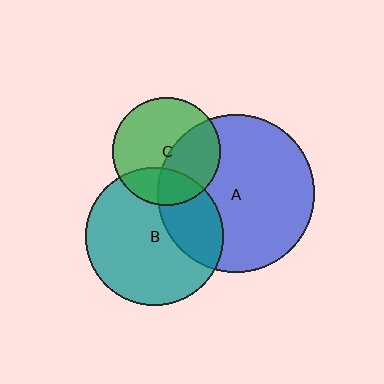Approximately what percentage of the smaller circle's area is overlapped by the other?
Approximately 40%.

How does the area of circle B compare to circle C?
Approximately 1.7 times.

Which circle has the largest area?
Circle A (blue).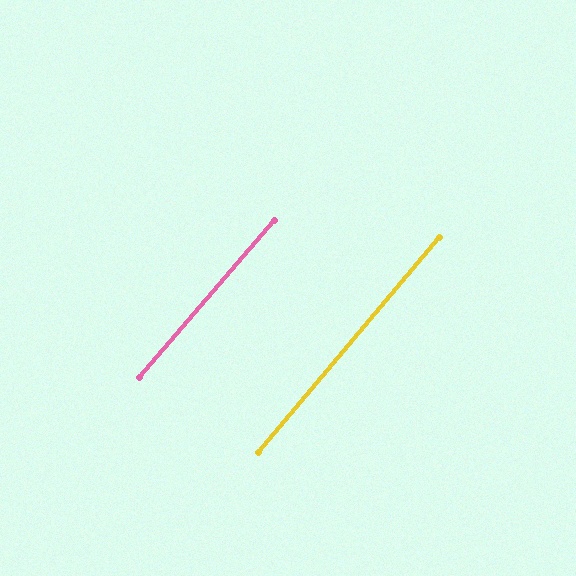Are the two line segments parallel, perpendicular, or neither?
Parallel — their directions differ by only 0.5°.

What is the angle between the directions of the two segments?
Approximately 0 degrees.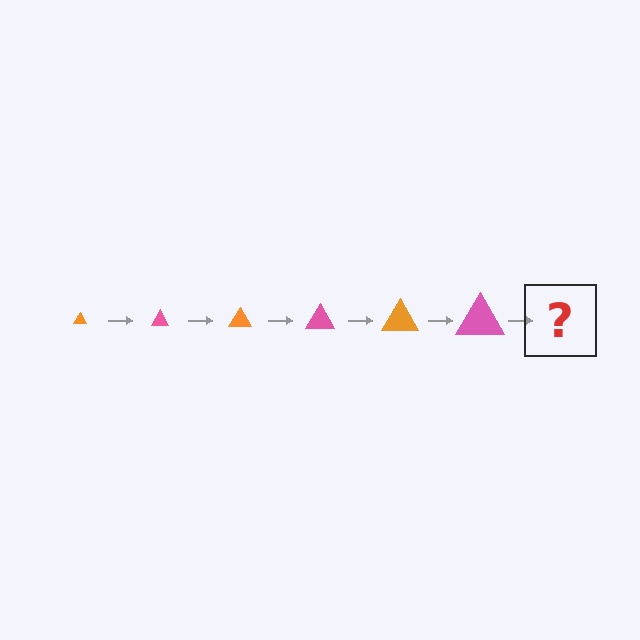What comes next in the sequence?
The next element should be an orange triangle, larger than the previous one.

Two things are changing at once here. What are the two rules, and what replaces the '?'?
The two rules are that the triangle grows larger each step and the color cycles through orange and pink. The '?' should be an orange triangle, larger than the previous one.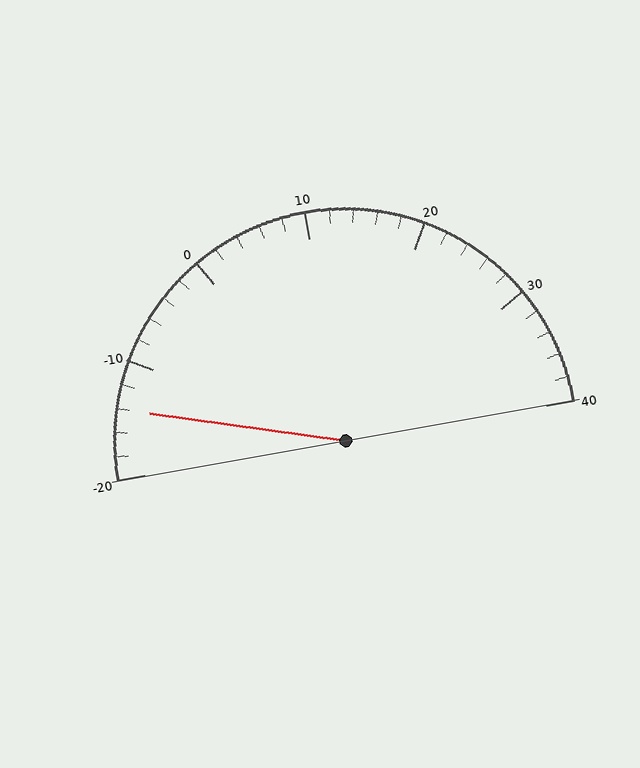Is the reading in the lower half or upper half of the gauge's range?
The reading is in the lower half of the range (-20 to 40).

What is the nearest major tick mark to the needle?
The nearest major tick mark is -10.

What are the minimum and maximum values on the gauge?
The gauge ranges from -20 to 40.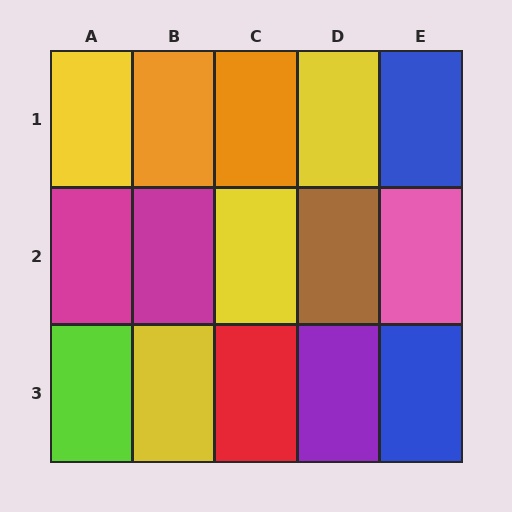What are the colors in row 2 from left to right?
Magenta, magenta, yellow, brown, pink.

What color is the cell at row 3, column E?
Blue.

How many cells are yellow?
4 cells are yellow.